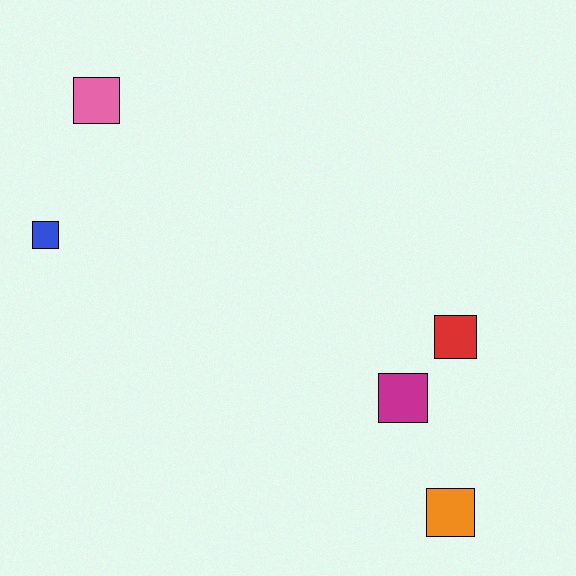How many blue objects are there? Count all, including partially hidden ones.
There is 1 blue object.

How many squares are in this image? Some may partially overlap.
There are 5 squares.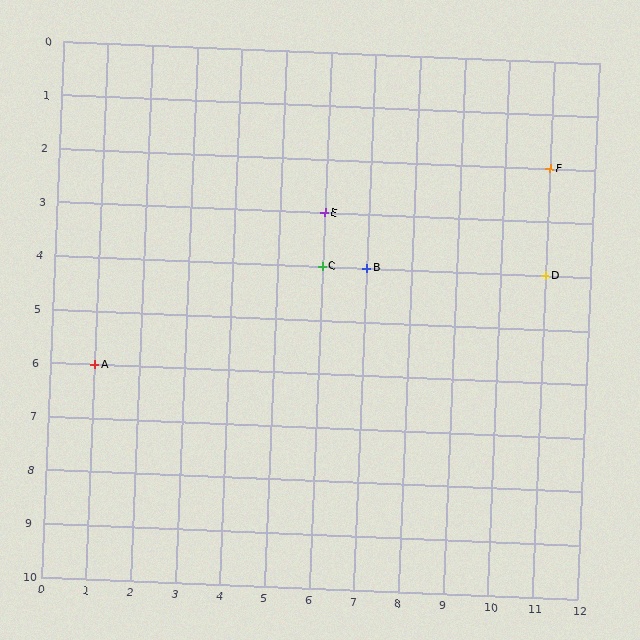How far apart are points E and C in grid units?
Points E and C are 1 row apart.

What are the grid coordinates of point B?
Point B is at grid coordinates (7, 4).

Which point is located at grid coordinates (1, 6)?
Point A is at (1, 6).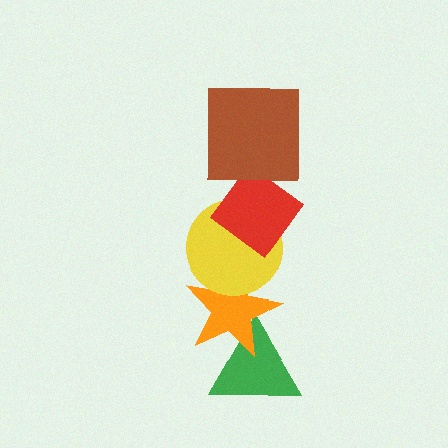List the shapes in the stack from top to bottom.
From top to bottom: the brown square, the red diamond, the yellow circle, the orange star, the green triangle.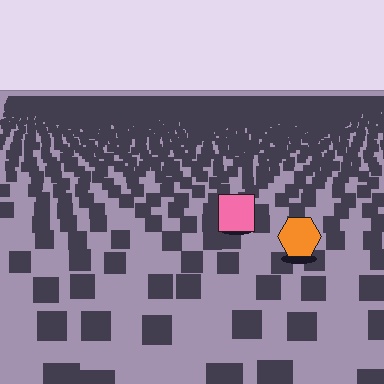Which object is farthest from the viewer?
The pink square is farthest from the viewer. It appears smaller and the ground texture around it is denser.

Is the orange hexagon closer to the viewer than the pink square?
Yes. The orange hexagon is closer — you can tell from the texture gradient: the ground texture is coarser near it.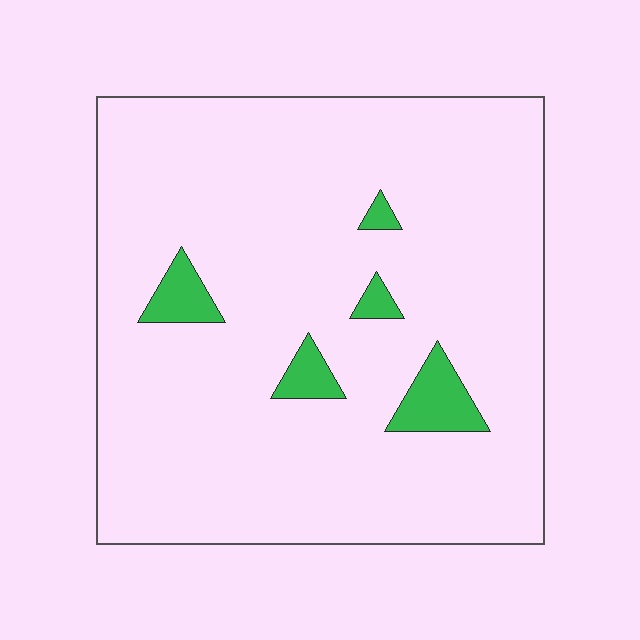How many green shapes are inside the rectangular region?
5.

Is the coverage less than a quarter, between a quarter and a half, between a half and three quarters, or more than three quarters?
Less than a quarter.